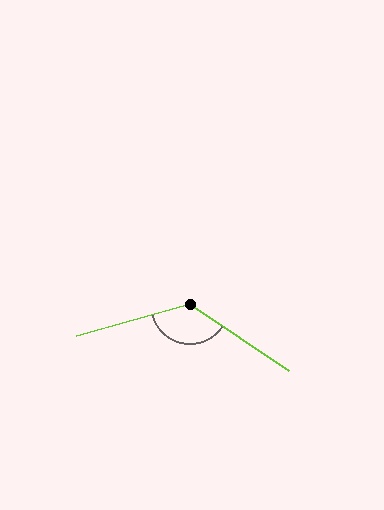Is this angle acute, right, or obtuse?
It is obtuse.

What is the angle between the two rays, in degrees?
Approximately 130 degrees.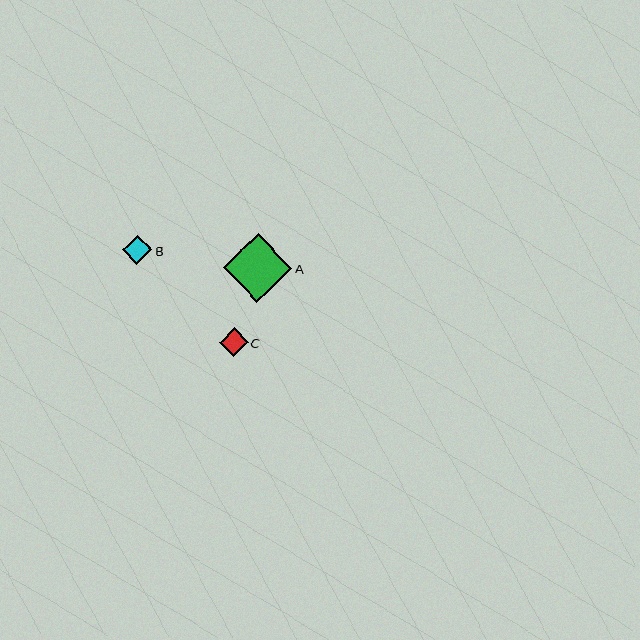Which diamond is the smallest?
Diamond C is the smallest with a size of approximately 28 pixels.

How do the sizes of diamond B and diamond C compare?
Diamond B and diamond C are approximately the same size.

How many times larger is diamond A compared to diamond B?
Diamond A is approximately 2.3 times the size of diamond B.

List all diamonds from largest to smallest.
From largest to smallest: A, B, C.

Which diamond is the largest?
Diamond A is the largest with a size of approximately 68 pixels.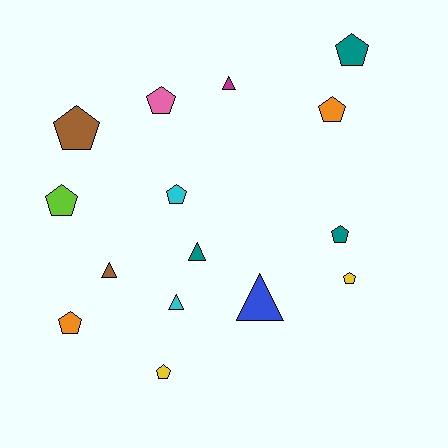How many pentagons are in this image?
There are 10 pentagons.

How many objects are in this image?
There are 15 objects.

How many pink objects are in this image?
There is 1 pink object.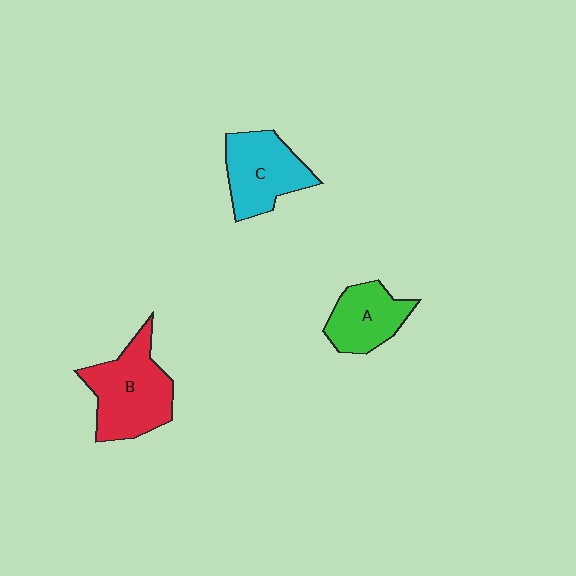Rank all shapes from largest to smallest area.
From largest to smallest: B (red), C (cyan), A (green).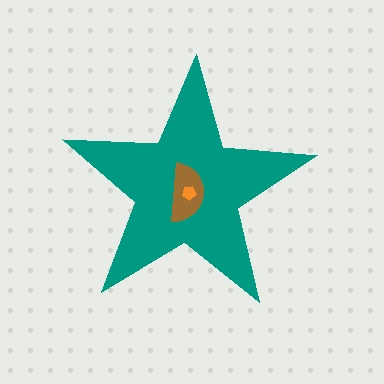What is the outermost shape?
The teal star.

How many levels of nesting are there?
3.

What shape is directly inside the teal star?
The brown semicircle.